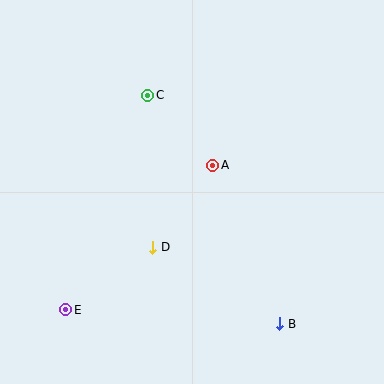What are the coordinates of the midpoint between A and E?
The midpoint between A and E is at (139, 238).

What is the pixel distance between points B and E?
The distance between B and E is 215 pixels.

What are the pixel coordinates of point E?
Point E is at (66, 310).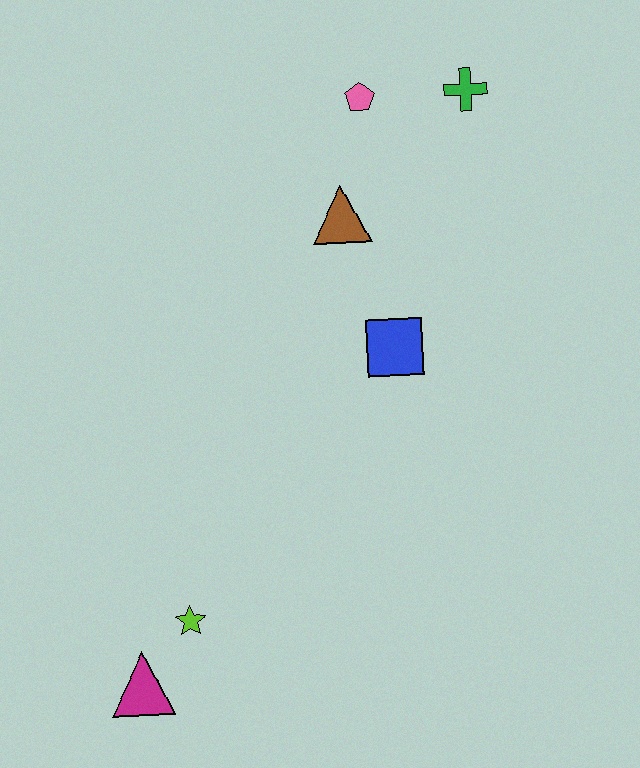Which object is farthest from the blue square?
The magenta triangle is farthest from the blue square.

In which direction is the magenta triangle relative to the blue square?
The magenta triangle is below the blue square.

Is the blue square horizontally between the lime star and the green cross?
Yes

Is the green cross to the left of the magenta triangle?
No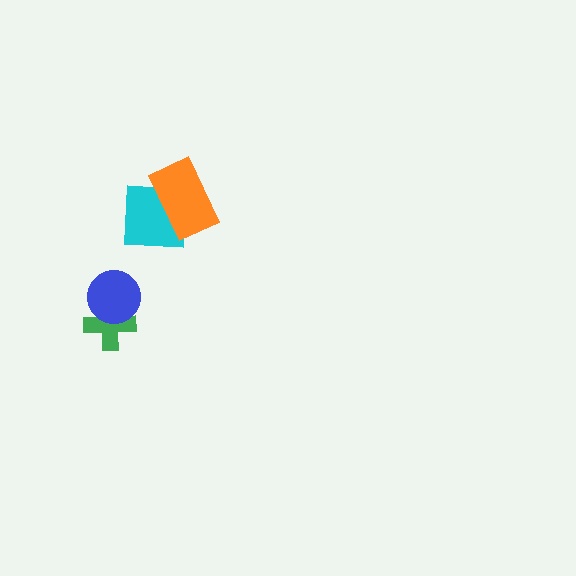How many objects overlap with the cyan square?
1 object overlaps with the cyan square.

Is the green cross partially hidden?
Yes, it is partially covered by another shape.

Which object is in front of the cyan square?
The orange rectangle is in front of the cyan square.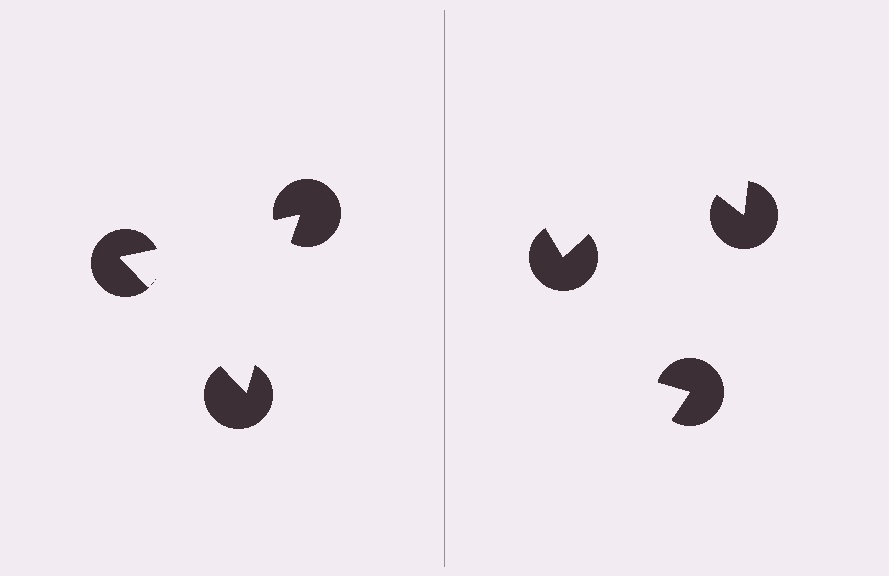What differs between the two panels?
The pac-man discs are positioned identically on both sides; only the wedge orientations differ. On the left they align to a triangle; on the right they are misaligned.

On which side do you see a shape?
An illusory triangle appears on the left side. On the right side the wedge cuts are rotated, so no coherent shape forms.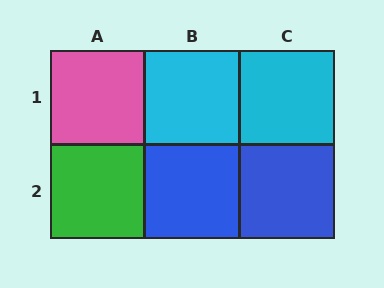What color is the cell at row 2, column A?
Green.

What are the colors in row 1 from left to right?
Pink, cyan, cyan.